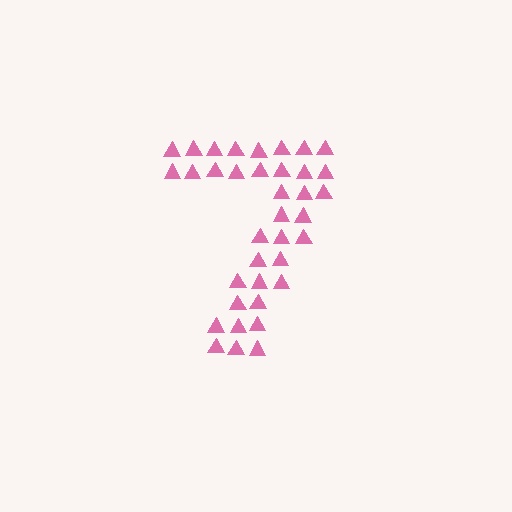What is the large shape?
The large shape is the digit 7.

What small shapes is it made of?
It is made of small triangles.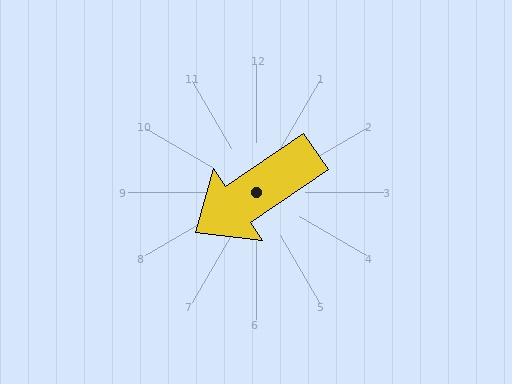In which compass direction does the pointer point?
Southwest.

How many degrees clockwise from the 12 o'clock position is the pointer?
Approximately 236 degrees.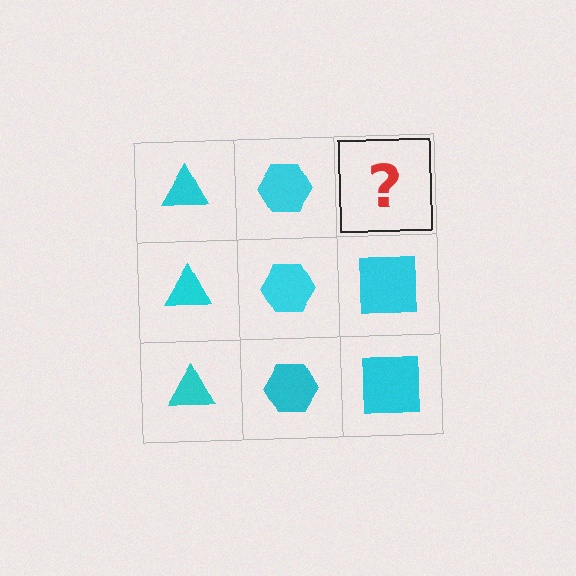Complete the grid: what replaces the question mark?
The question mark should be replaced with a cyan square.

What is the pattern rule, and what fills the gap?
The rule is that each column has a consistent shape. The gap should be filled with a cyan square.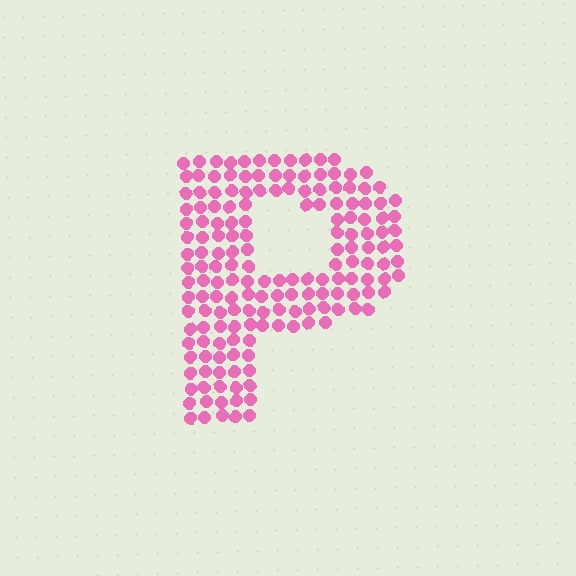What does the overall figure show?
The overall figure shows the letter P.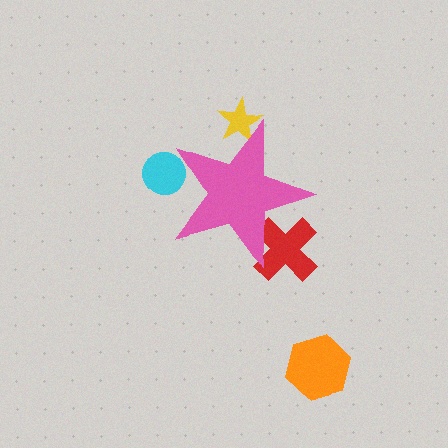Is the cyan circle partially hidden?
Yes, the cyan circle is partially hidden behind the pink star.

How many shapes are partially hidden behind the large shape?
3 shapes are partially hidden.